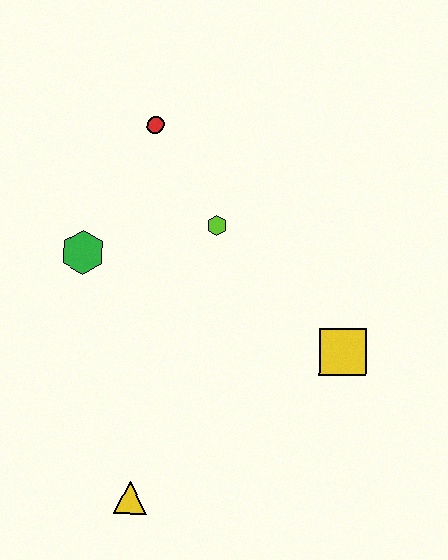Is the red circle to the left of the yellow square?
Yes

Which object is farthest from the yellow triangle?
The red circle is farthest from the yellow triangle.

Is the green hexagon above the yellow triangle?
Yes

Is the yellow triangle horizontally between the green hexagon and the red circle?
Yes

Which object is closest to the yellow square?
The lime hexagon is closest to the yellow square.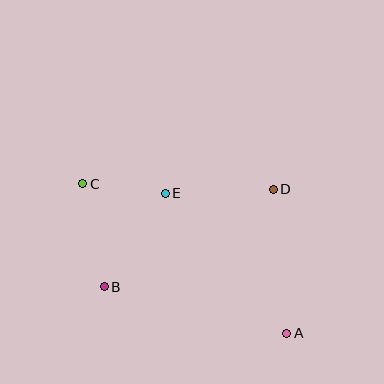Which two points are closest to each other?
Points C and E are closest to each other.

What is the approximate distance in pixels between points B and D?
The distance between B and D is approximately 195 pixels.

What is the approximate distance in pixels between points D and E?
The distance between D and E is approximately 108 pixels.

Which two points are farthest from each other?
Points A and C are farthest from each other.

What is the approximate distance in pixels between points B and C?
The distance between B and C is approximately 105 pixels.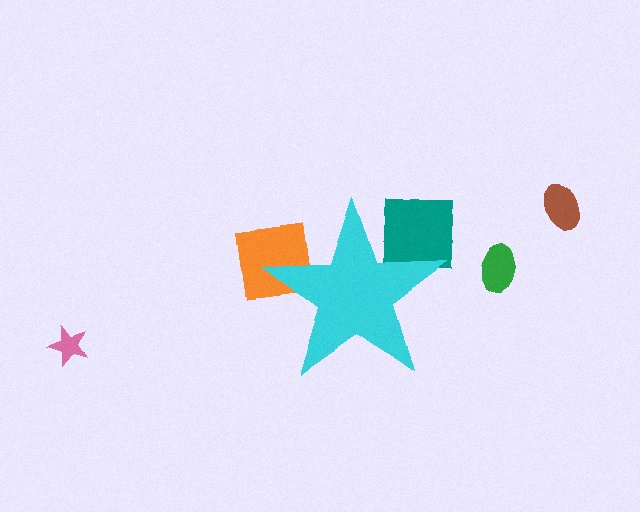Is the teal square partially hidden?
Yes, the teal square is partially hidden behind the cyan star.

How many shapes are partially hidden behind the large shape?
2 shapes are partially hidden.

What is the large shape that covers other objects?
A cyan star.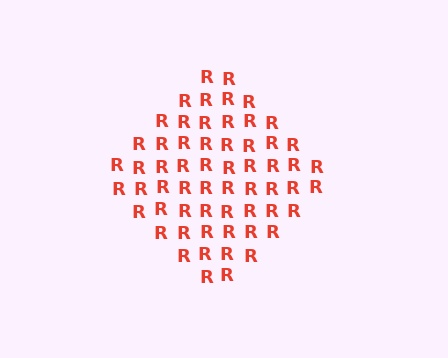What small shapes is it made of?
It is made of small letter R's.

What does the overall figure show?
The overall figure shows a diamond.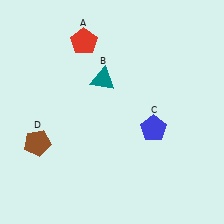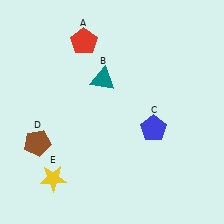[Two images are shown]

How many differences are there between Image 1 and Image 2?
There is 1 difference between the two images.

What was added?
A yellow star (E) was added in Image 2.